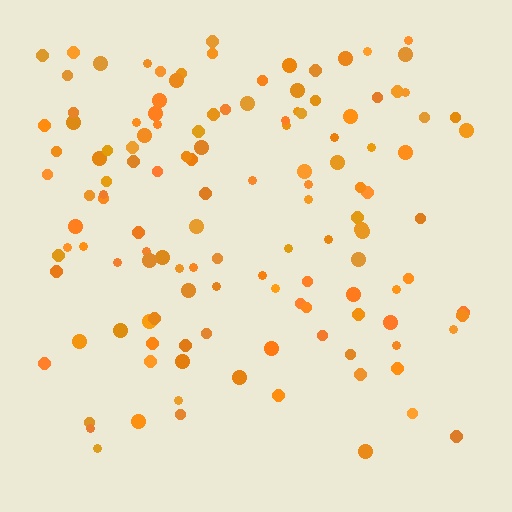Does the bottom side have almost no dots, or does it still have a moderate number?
Still a moderate number, just noticeably fewer than the top.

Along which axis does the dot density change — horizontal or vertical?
Vertical.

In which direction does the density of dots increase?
From bottom to top, with the top side densest.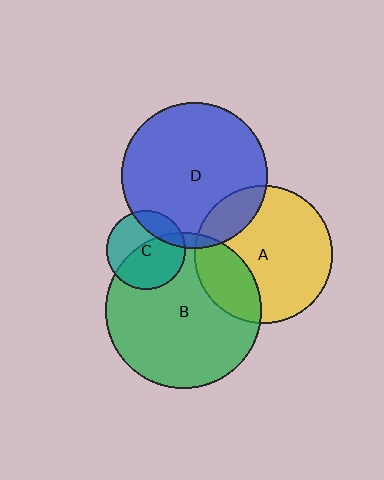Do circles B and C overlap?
Yes.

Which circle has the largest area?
Circle B (green).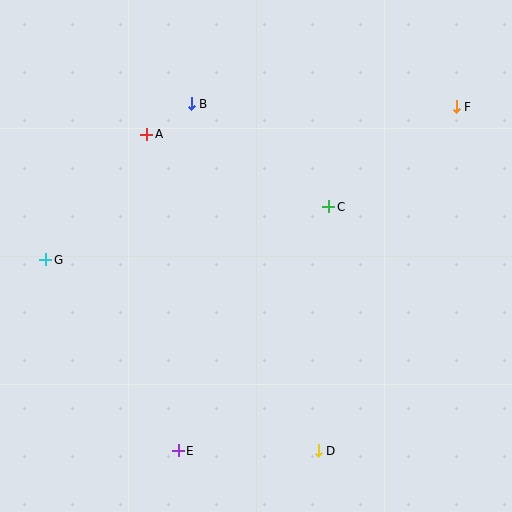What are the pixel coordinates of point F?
Point F is at (456, 107).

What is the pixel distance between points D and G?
The distance between D and G is 333 pixels.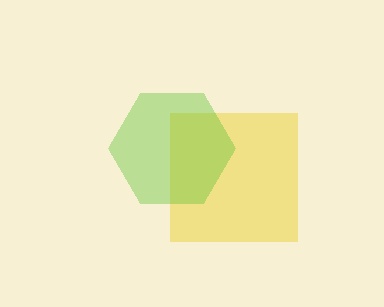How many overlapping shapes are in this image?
There are 2 overlapping shapes in the image.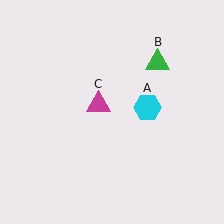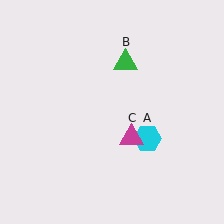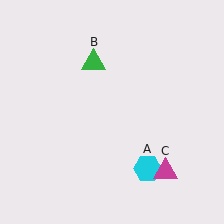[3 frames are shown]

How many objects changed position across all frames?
3 objects changed position: cyan hexagon (object A), green triangle (object B), magenta triangle (object C).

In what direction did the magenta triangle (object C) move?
The magenta triangle (object C) moved down and to the right.